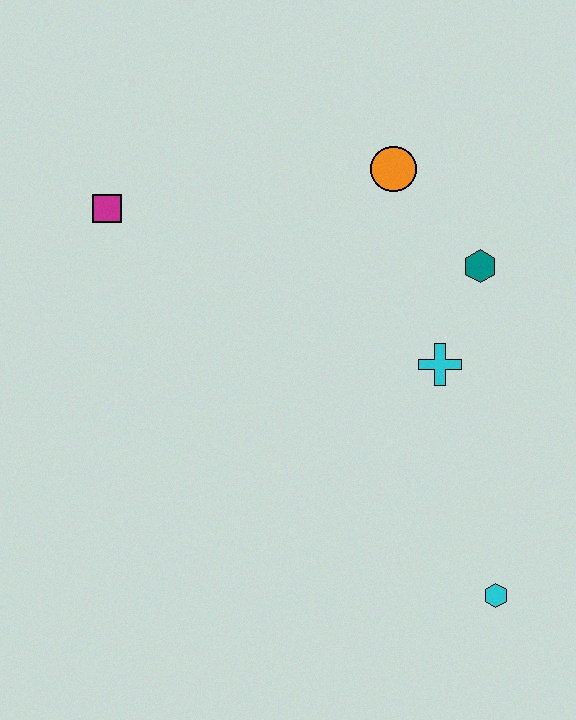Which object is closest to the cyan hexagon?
The cyan cross is closest to the cyan hexagon.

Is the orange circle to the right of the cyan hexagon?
No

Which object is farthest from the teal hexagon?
The magenta square is farthest from the teal hexagon.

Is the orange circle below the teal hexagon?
No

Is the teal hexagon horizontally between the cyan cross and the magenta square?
No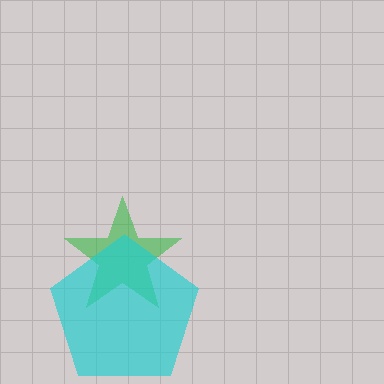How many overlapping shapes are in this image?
There are 2 overlapping shapes in the image.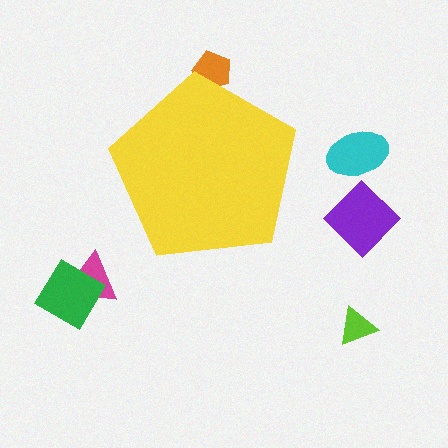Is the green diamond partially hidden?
No, the green diamond is fully visible.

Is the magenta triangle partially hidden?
No, the magenta triangle is fully visible.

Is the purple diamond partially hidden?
No, the purple diamond is fully visible.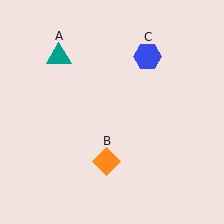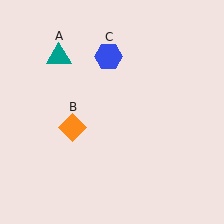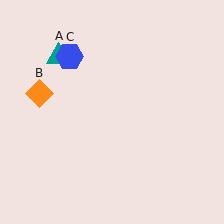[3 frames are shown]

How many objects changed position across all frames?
2 objects changed position: orange diamond (object B), blue hexagon (object C).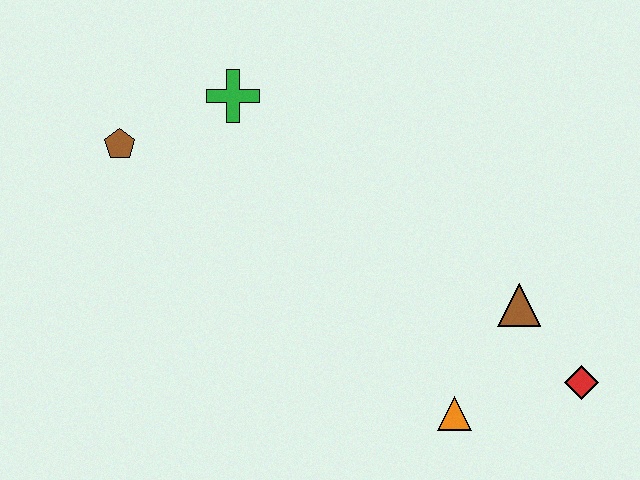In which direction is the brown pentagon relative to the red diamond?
The brown pentagon is to the left of the red diamond.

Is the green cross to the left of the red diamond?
Yes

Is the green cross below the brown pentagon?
No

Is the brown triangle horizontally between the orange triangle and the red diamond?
Yes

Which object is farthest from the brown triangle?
The brown pentagon is farthest from the brown triangle.